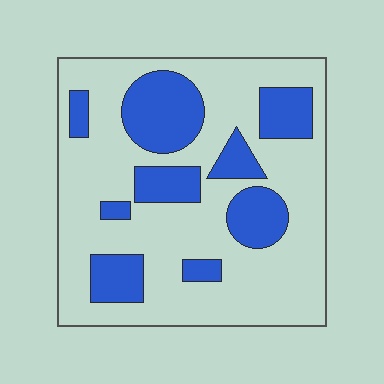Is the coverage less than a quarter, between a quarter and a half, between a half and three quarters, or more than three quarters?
Between a quarter and a half.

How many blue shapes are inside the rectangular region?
9.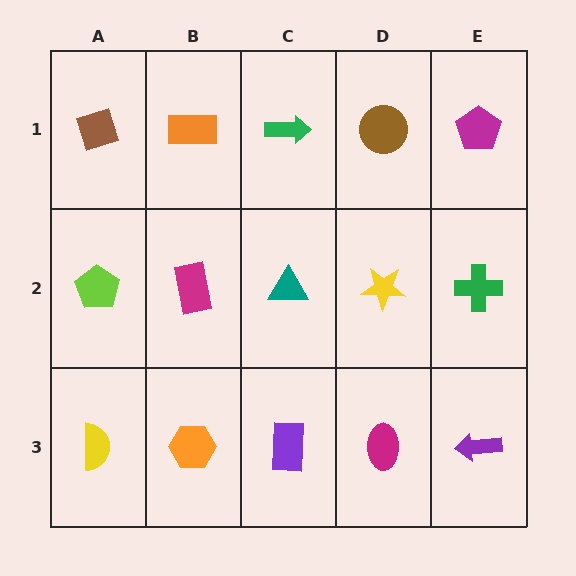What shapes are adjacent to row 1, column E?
A green cross (row 2, column E), a brown circle (row 1, column D).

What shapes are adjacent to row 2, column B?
An orange rectangle (row 1, column B), an orange hexagon (row 3, column B), a lime pentagon (row 2, column A), a teal triangle (row 2, column C).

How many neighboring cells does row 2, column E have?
3.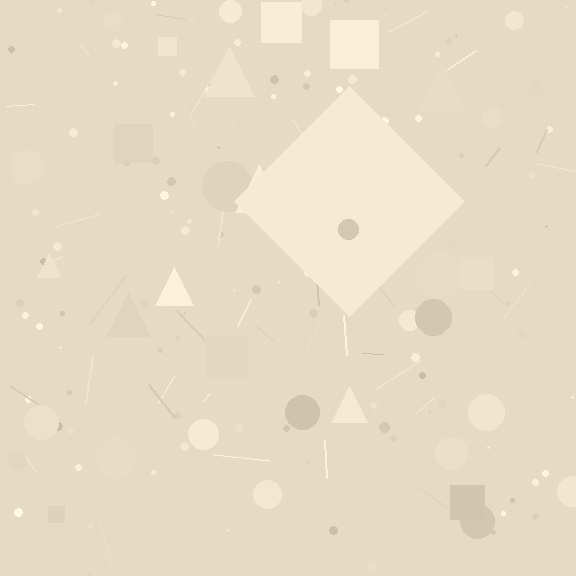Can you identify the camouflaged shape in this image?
The camouflaged shape is a diamond.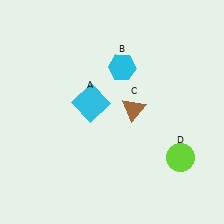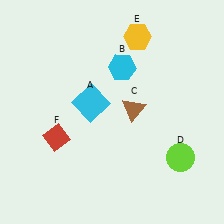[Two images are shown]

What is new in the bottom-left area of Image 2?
A red diamond (F) was added in the bottom-left area of Image 2.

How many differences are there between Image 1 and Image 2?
There are 2 differences between the two images.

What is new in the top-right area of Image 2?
A yellow hexagon (E) was added in the top-right area of Image 2.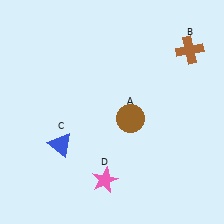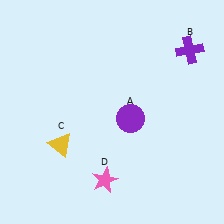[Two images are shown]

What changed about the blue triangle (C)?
In Image 1, C is blue. In Image 2, it changed to yellow.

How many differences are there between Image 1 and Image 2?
There are 3 differences between the two images.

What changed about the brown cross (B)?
In Image 1, B is brown. In Image 2, it changed to purple.